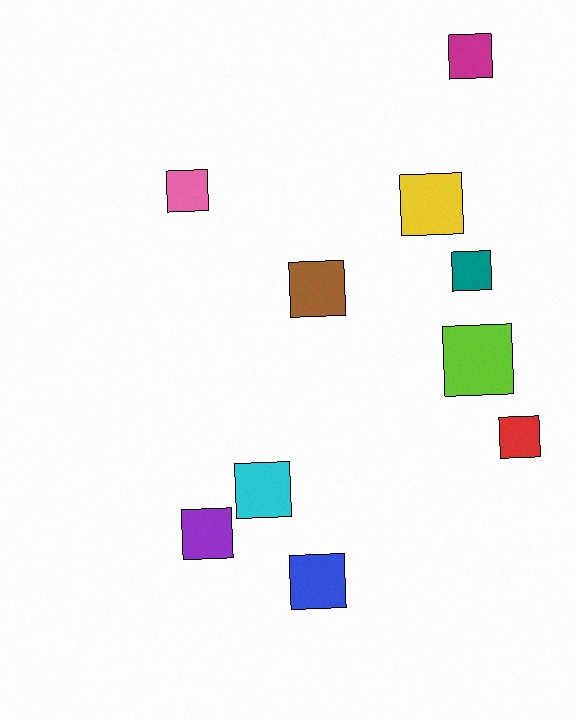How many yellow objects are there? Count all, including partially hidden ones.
There is 1 yellow object.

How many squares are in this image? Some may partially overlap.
There are 10 squares.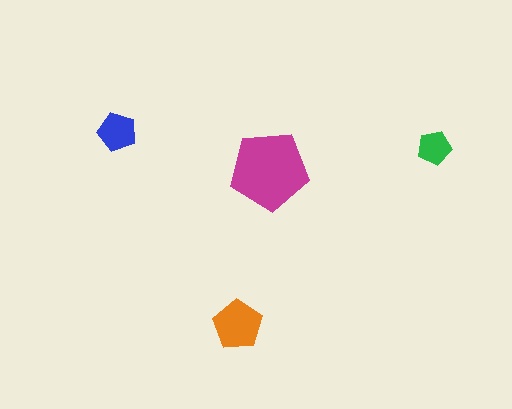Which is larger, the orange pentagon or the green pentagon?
The orange one.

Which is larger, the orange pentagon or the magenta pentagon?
The magenta one.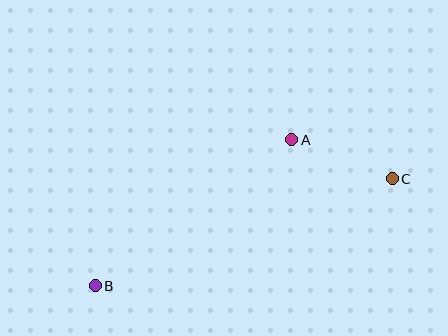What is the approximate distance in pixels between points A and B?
The distance between A and B is approximately 245 pixels.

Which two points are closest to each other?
Points A and C are closest to each other.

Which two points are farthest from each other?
Points B and C are farthest from each other.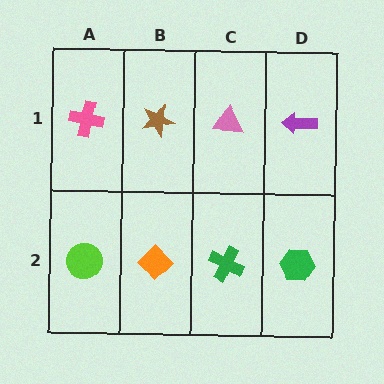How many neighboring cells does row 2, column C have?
3.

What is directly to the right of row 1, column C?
A purple arrow.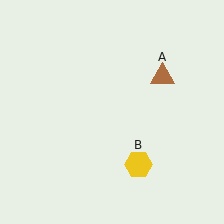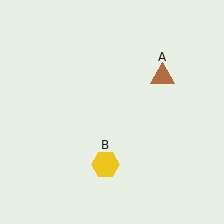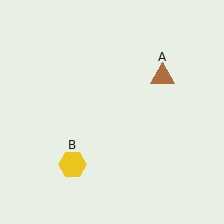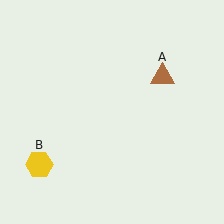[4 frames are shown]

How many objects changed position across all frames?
1 object changed position: yellow hexagon (object B).